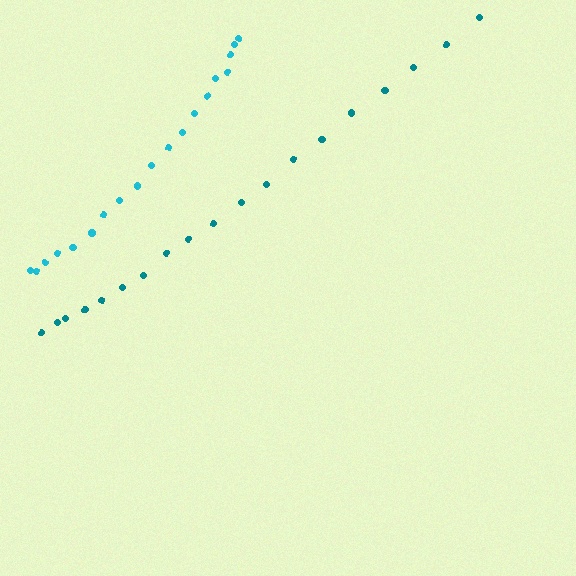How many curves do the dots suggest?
There are 2 distinct paths.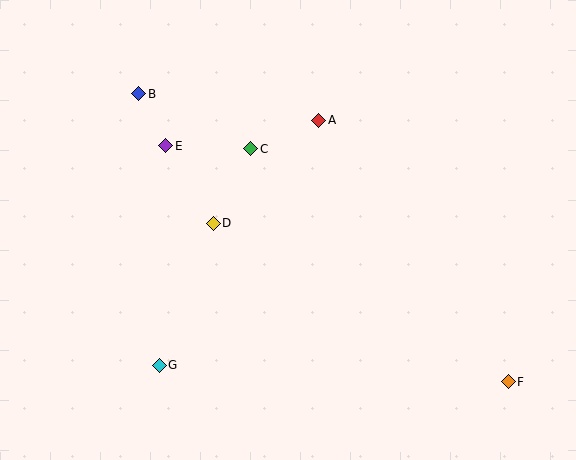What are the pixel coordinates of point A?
Point A is at (319, 120).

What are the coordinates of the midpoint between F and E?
The midpoint between F and E is at (337, 264).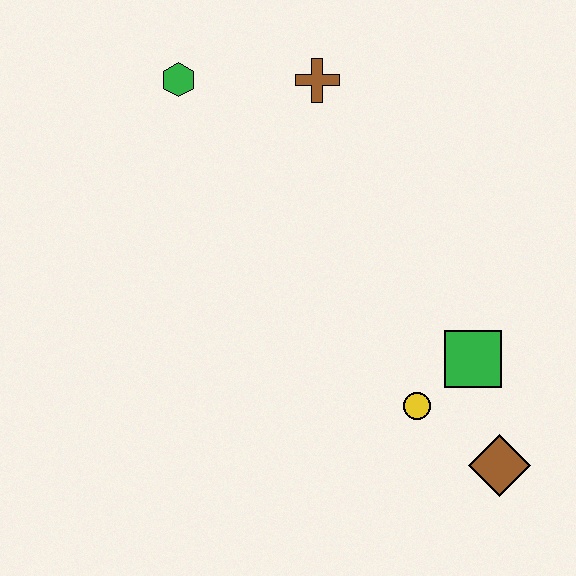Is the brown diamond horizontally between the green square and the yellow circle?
No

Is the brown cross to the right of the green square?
No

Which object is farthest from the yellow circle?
The green hexagon is farthest from the yellow circle.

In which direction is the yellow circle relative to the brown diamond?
The yellow circle is to the left of the brown diamond.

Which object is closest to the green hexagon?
The brown cross is closest to the green hexagon.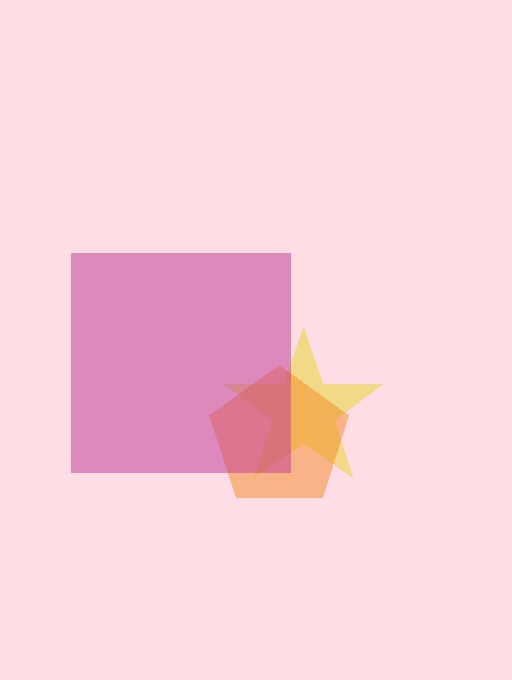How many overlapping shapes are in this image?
There are 3 overlapping shapes in the image.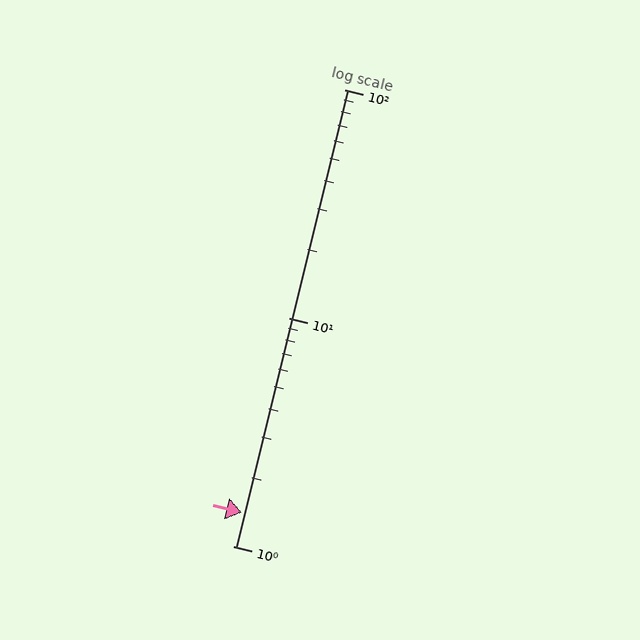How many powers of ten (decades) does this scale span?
The scale spans 2 decades, from 1 to 100.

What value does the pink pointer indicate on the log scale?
The pointer indicates approximately 1.4.